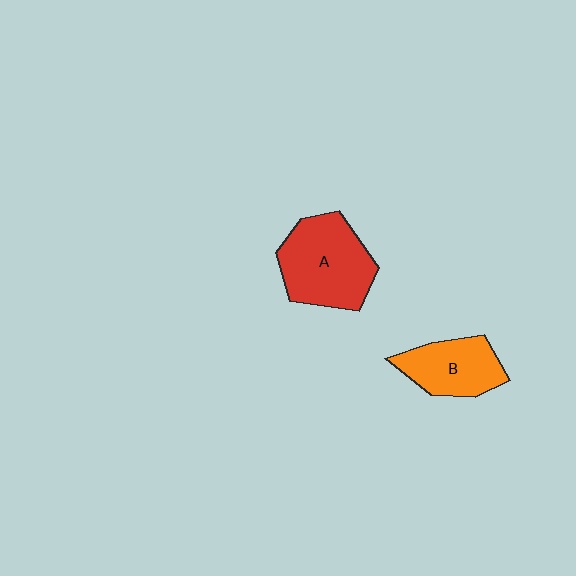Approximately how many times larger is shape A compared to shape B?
Approximately 1.4 times.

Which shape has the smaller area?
Shape B (orange).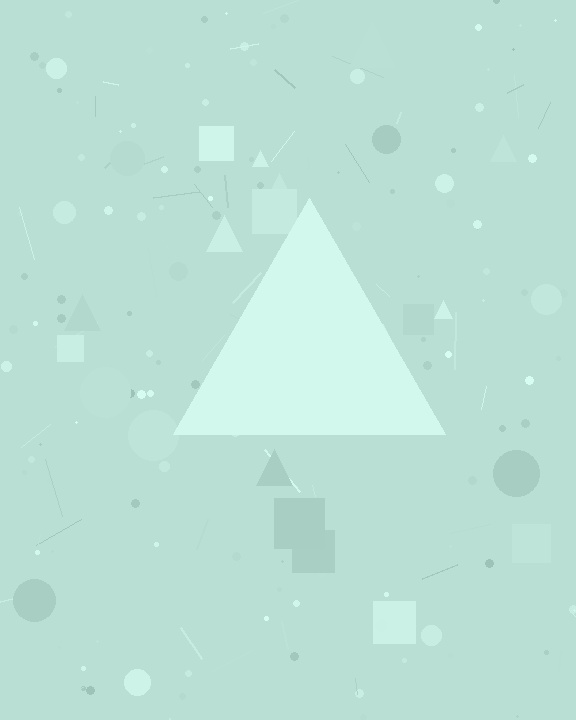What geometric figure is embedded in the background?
A triangle is embedded in the background.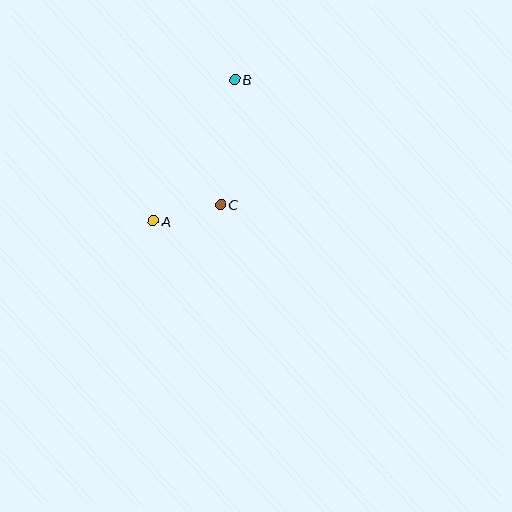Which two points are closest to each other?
Points A and C are closest to each other.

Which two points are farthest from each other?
Points A and B are farthest from each other.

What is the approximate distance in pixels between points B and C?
The distance between B and C is approximately 126 pixels.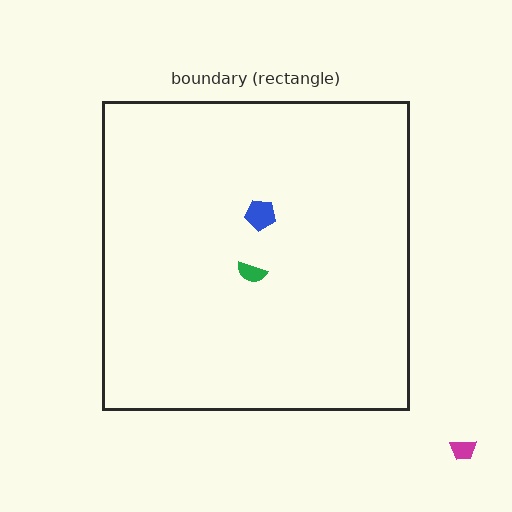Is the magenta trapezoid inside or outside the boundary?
Outside.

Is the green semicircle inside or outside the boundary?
Inside.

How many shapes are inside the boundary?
2 inside, 1 outside.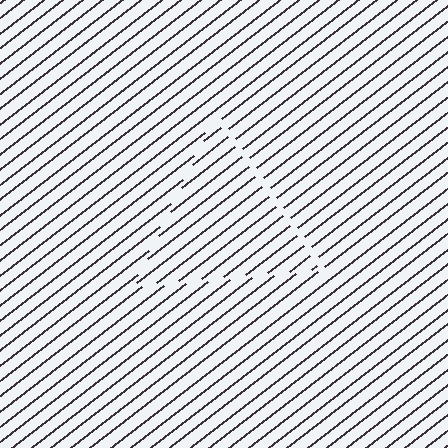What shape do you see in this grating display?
An illusory triangle. The interior of the shape contains the same grating, shifted by half a period — the contour is defined by the phase discontinuity where line-ends from the inner and outer gratings abut.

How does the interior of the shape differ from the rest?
The interior of the shape contains the same grating, shifted by half a period — the contour is defined by the phase discontinuity where line-ends from the inner and outer gratings abut.